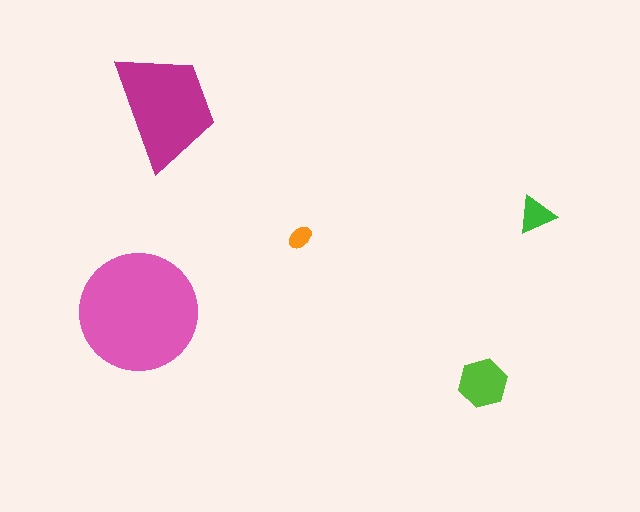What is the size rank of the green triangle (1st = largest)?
4th.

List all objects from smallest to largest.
The orange ellipse, the green triangle, the lime hexagon, the magenta trapezoid, the pink circle.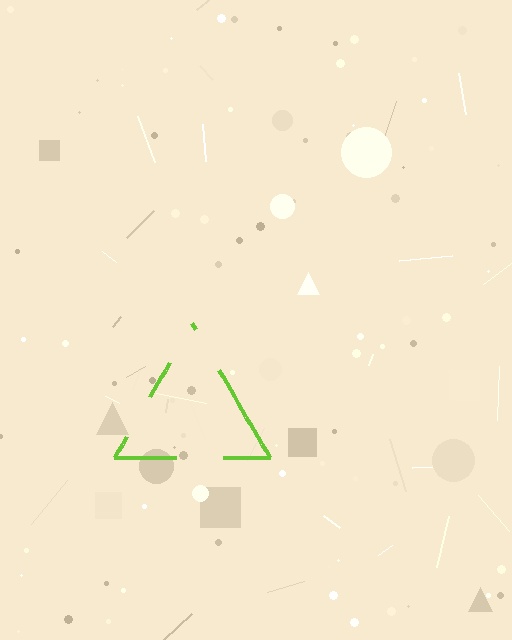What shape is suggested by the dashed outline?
The dashed outline suggests a triangle.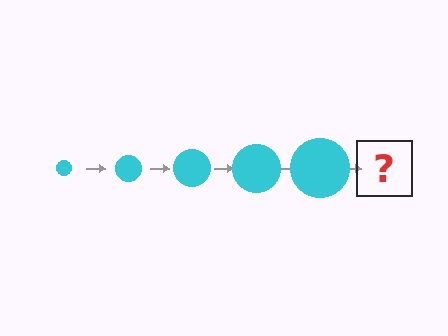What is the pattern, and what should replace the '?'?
The pattern is that the circle gets progressively larger each step. The '?' should be a cyan circle, larger than the previous one.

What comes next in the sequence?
The next element should be a cyan circle, larger than the previous one.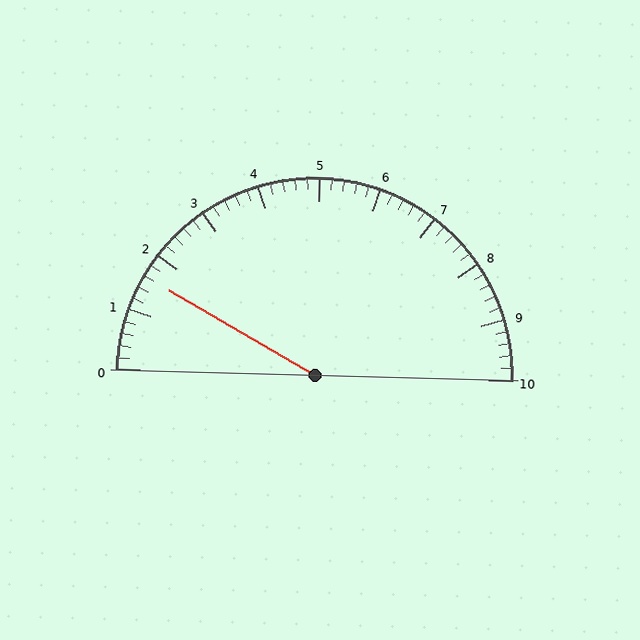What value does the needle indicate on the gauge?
The needle indicates approximately 1.6.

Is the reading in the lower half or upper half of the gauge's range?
The reading is in the lower half of the range (0 to 10).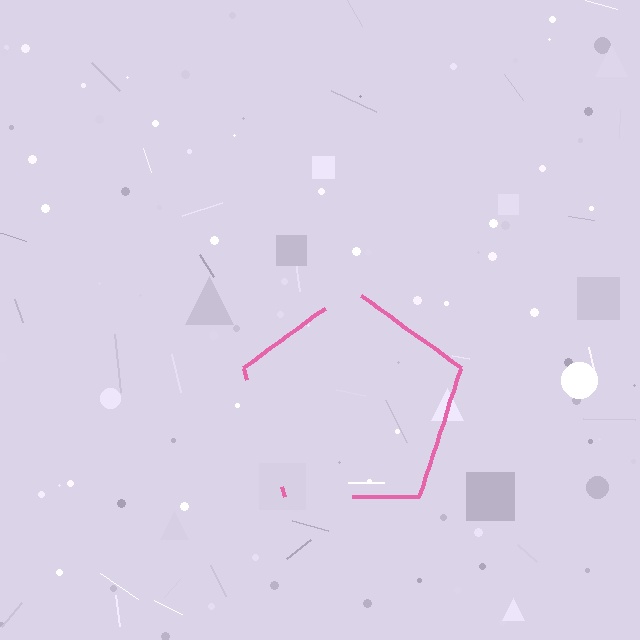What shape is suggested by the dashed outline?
The dashed outline suggests a pentagon.